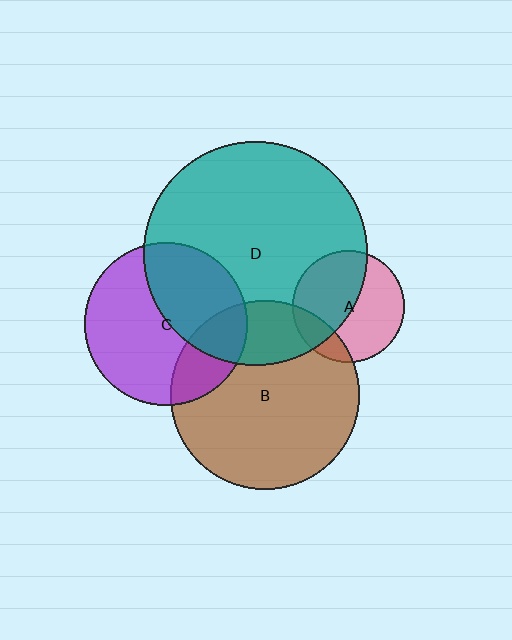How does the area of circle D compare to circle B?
Approximately 1.4 times.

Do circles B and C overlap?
Yes.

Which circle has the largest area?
Circle D (teal).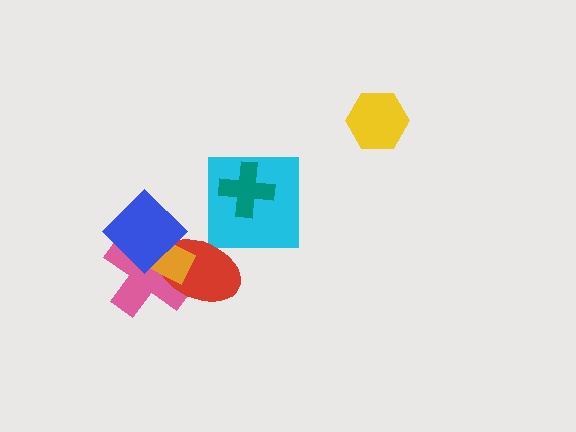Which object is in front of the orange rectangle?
The blue diamond is in front of the orange rectangle.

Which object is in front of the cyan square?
The teal cross is in front of the cyan square.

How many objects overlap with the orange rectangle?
3 objects overlap with the orange rectangle.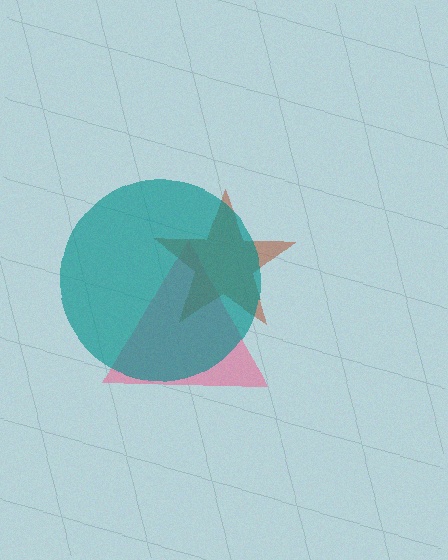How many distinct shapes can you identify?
There are 3 distinct shapes: a pink triangle, a brown star, a teal circle.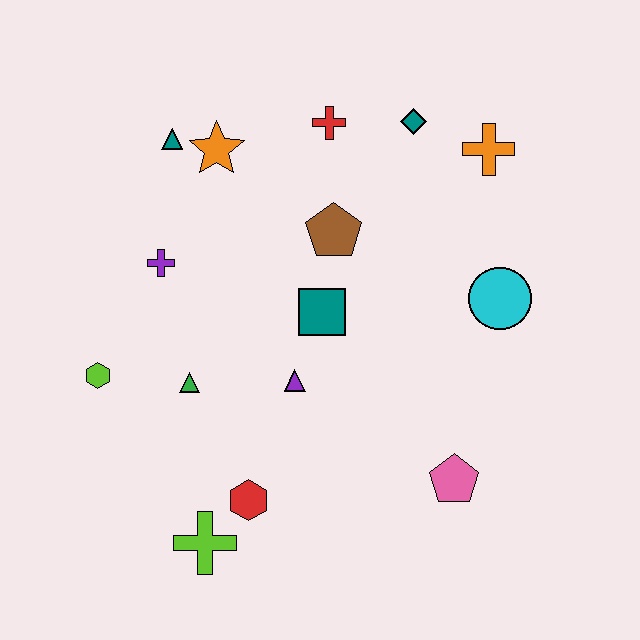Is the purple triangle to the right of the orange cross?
No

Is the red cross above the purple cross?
Yes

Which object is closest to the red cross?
The teal diamond is closest to the red cross.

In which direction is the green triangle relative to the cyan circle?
The green triangle is to the left of the cyan circle.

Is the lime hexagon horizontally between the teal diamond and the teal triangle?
No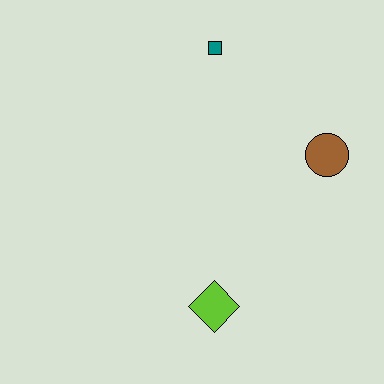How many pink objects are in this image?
There are no pink objects.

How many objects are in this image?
There are 3 objects.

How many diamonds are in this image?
There is 1 diamond.